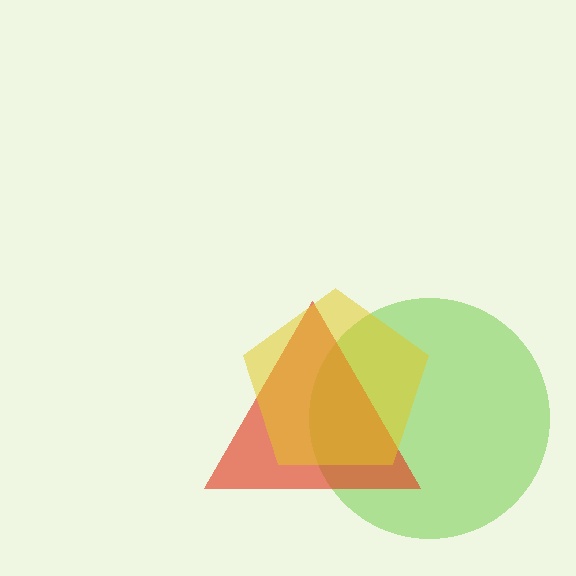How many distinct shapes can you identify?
There are 3 distinct shapes: a lime circle, a red triangle, a yellow pentagon.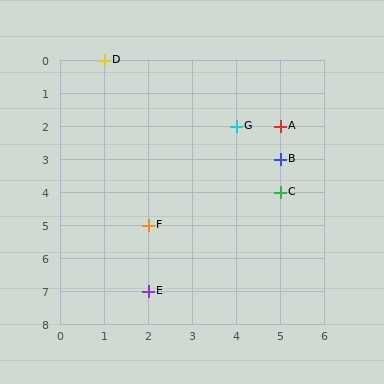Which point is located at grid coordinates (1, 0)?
Point D is at (1, 0).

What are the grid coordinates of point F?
Point F is at grid coordinates (2, 5).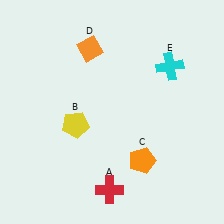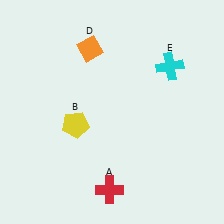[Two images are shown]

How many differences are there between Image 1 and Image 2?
There is 1 difference between the two images.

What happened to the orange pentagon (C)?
The orange pentagon (C) was removed in Image 2. It was in the bottom-right area of Image 1.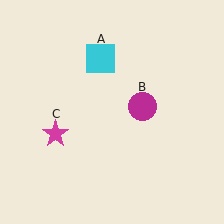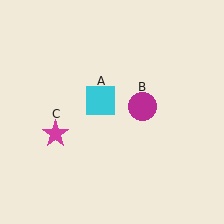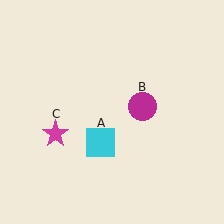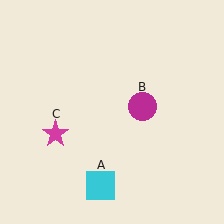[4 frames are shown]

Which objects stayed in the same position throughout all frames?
Magenta circle (object B) and magenta star (object C) remained stationary.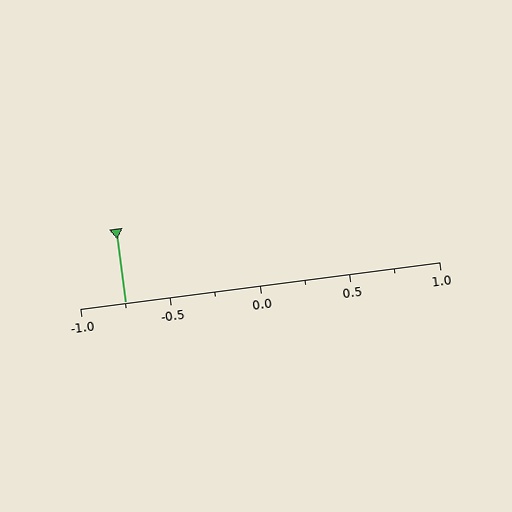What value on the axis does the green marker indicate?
The marker indicates approximately -0.75.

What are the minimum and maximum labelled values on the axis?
The axis runs from -1.0 to 1.0.